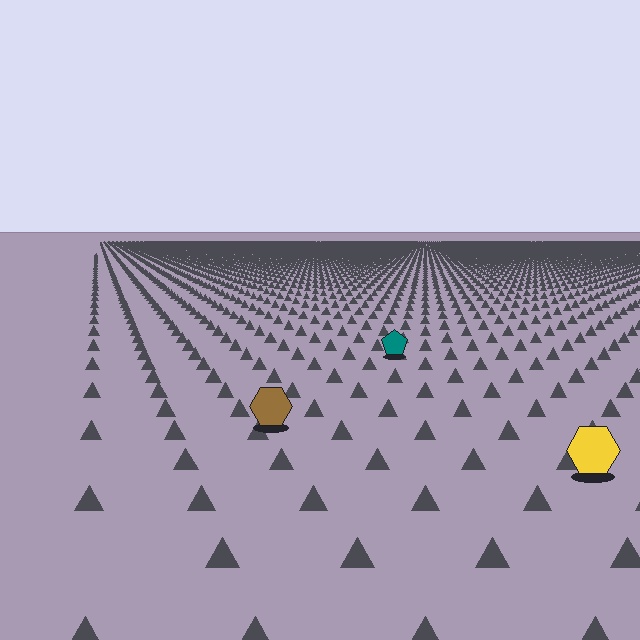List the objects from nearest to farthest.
From nearest to farthest: the yellow hexagon, the brown hexagon, the teal pentagon.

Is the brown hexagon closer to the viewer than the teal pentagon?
Yes. The brown hexagon is closer — you can tell from the texture gradient: the ground texture is coarser near it.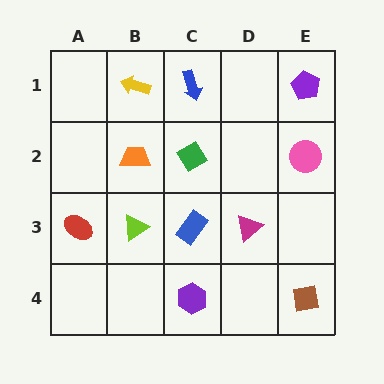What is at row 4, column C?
A purple hexagon.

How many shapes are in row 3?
4 shapes.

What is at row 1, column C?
A blue arrow.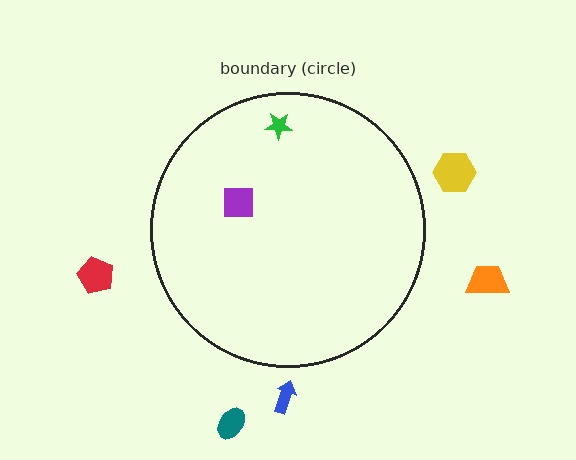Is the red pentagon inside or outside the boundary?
Outside.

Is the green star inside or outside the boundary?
Inside.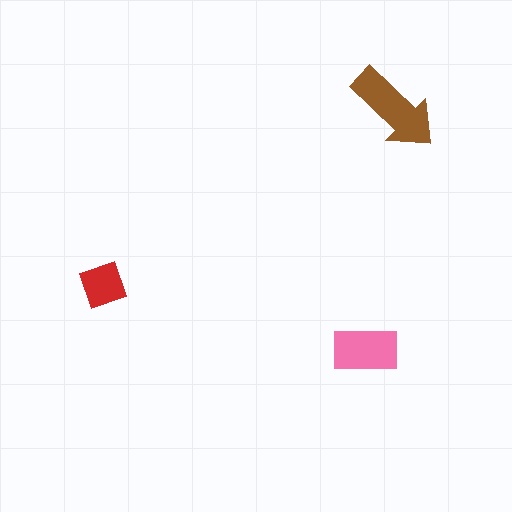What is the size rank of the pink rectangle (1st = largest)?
2nd.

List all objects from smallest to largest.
The red diamond, the pink rectangle, the brown arrow.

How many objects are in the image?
There are 3 objects in the image.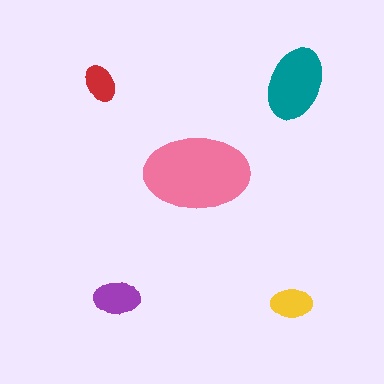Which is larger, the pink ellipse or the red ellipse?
The pink one.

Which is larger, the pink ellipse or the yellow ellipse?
The pink one.